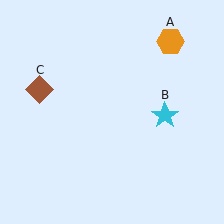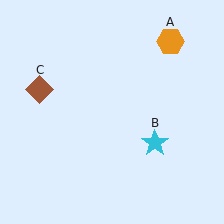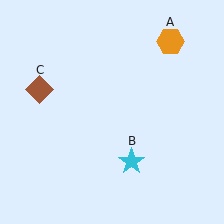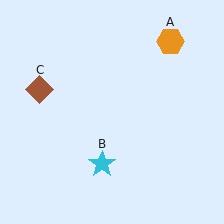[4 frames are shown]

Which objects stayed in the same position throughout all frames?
Orange hexagon (object A) and brown diamond (object C) remained stationary.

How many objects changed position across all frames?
1 object changed position: cyan star (object B).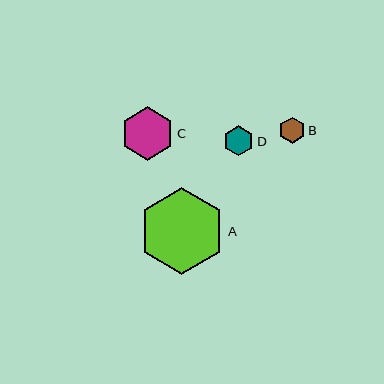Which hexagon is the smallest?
Hexagon B is the smallest with a size of approximately 26 pixels.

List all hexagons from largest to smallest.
From largest to smallest: A, C, D, B.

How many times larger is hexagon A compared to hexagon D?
Hexagon A is approximately 2.9 times the size of hexagon D.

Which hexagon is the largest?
Hexagon A is the largest with a size of approximately 87 pixels.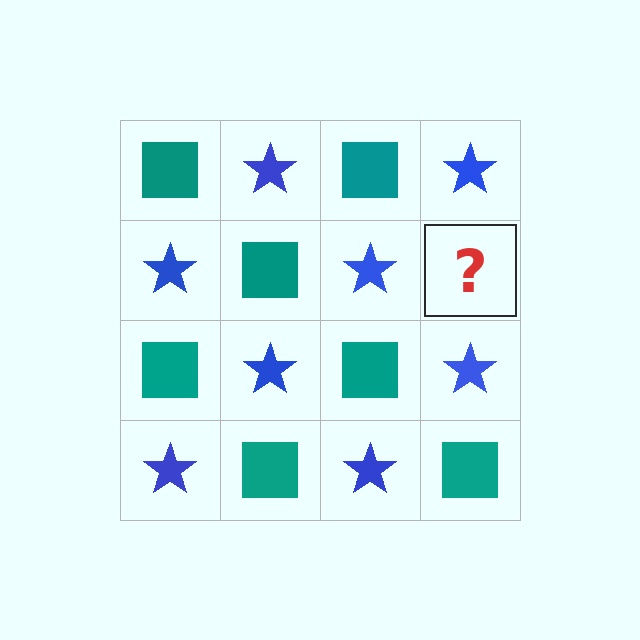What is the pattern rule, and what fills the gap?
The rule is that it alternates teal square and blue star in a checkerboard pattern. The gap should be filled with a teal square.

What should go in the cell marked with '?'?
The missing cell should contain a teal square.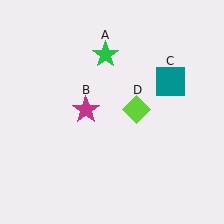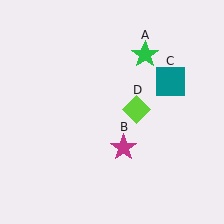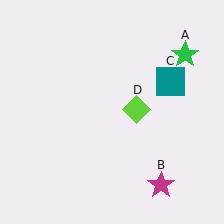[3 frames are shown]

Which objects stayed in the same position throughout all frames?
Teal square (object C) and lime diamond (object D) remained stationary.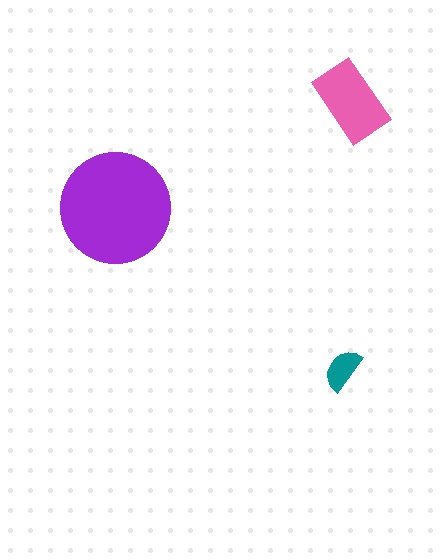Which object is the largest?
The purple circle.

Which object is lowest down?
The teal semicircle is bottommost.